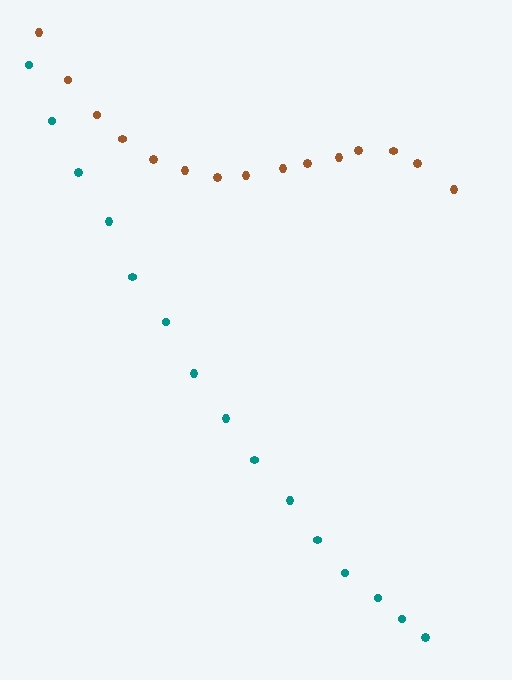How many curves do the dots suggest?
There are 2 distinct paths.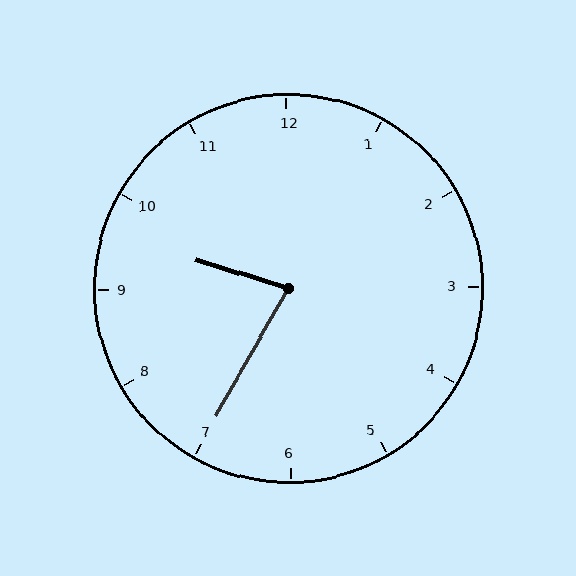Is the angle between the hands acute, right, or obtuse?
It is acute.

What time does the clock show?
9:35.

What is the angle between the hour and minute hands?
Approximately 78 degrees.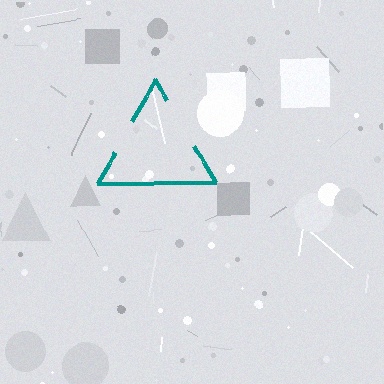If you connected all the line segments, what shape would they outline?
They would outline a triangle.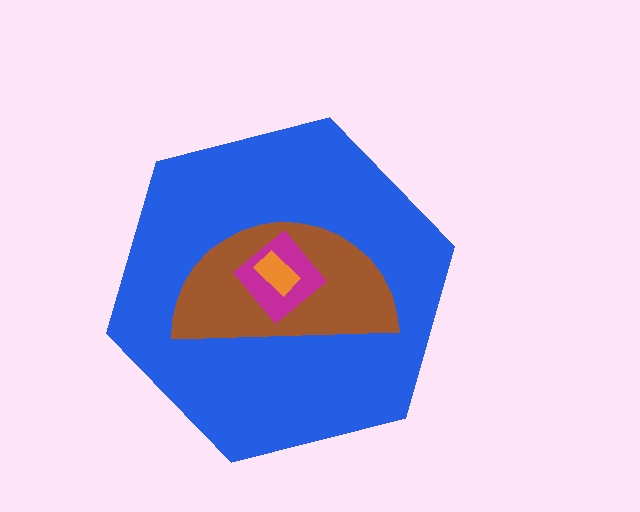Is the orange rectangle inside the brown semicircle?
Yes.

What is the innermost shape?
The orange rectangle.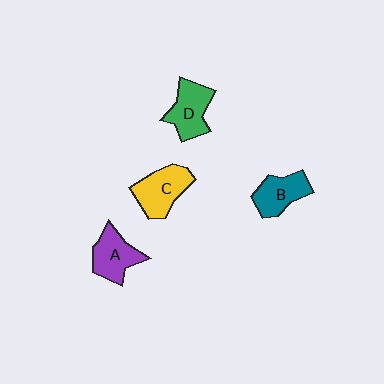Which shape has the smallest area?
Shape B (teal).